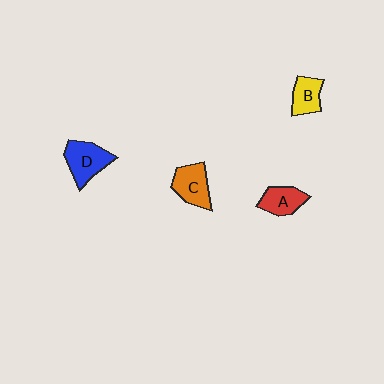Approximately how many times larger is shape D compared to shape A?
Approximately 1.4 times.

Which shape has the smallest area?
Shape B (yellow).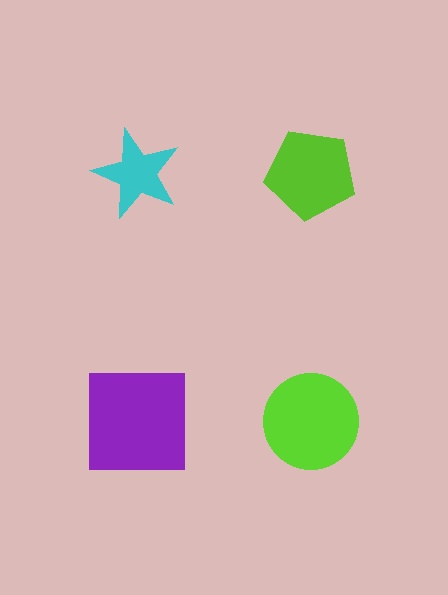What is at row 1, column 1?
A cyan star.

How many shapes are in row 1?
2 shapes.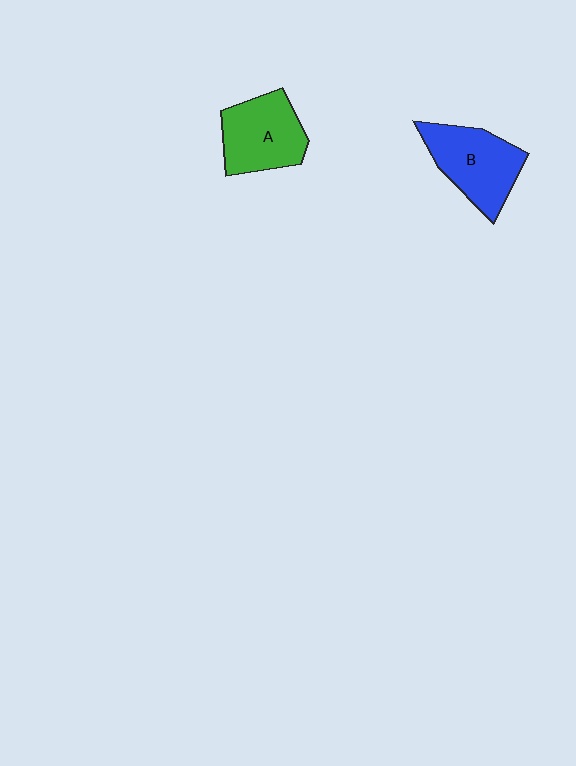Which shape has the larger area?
Shape B (blue).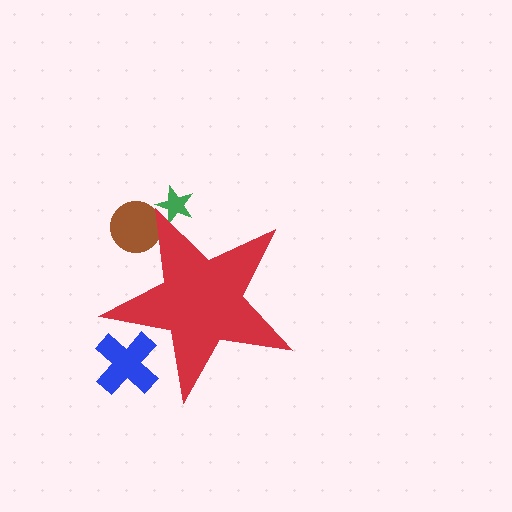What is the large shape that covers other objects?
A red star.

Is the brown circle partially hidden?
Yes, the brown circle is partially hidden behind the red star.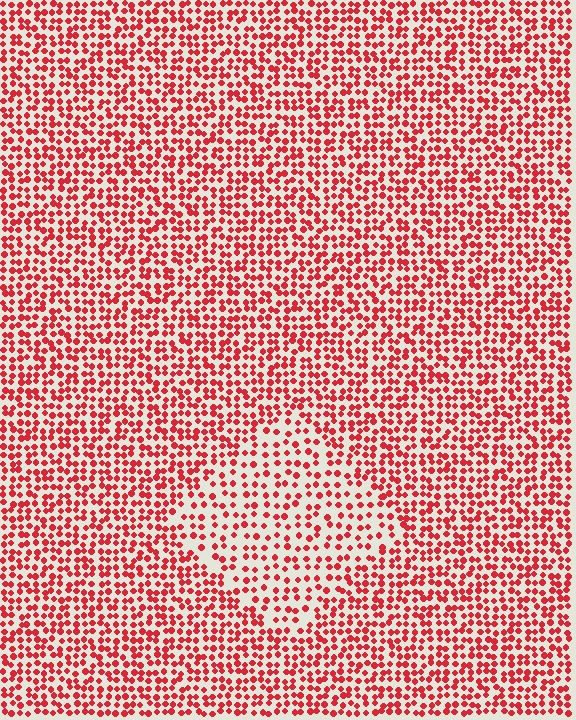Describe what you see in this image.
The image contains small red elements arranged at two different densities. A diamond-shaped region is visible where the elements are less densely packed than the surrounding area.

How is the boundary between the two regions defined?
The boundary is defined by a change in element density (approximately 1.7x ratio). All elements are the same color, size, and shape.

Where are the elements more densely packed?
The elements are more densely packed outside the diamond boundary.